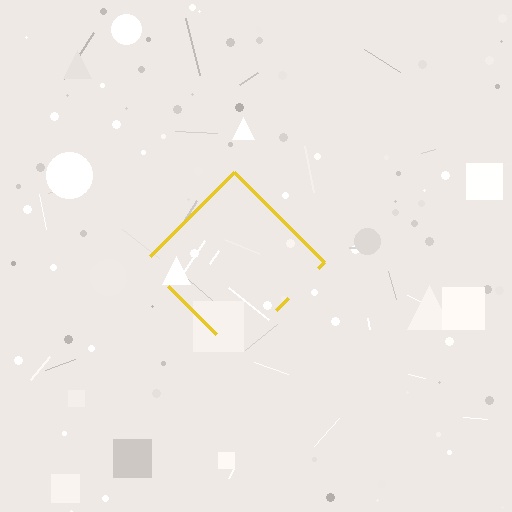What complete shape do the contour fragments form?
The contour fragments form a diamond.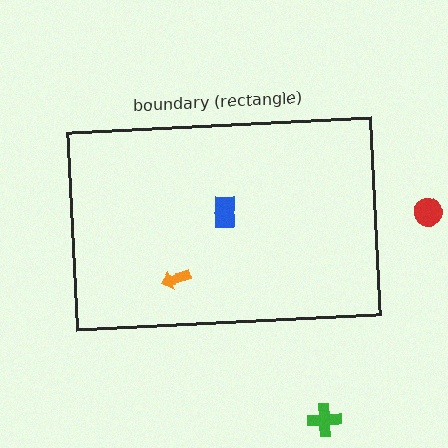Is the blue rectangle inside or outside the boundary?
Inside.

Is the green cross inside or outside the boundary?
Outside.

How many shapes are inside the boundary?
2 inside, 2 outside.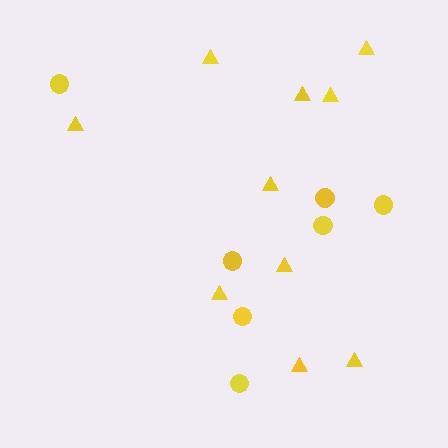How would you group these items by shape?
There are 2 groups: one group of triangles (10) and one group of circles (7).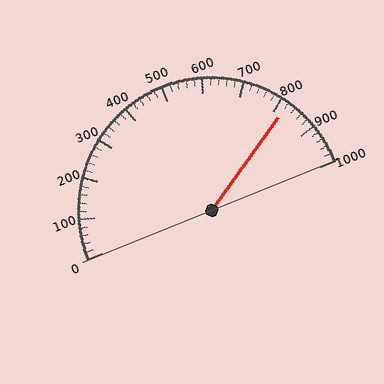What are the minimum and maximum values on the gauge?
The gauge ranges from 0 to 1000.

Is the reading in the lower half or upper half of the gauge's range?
The reading is in the upper half of the range (0 to 1000).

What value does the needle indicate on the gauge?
The needle indicates approximately 820.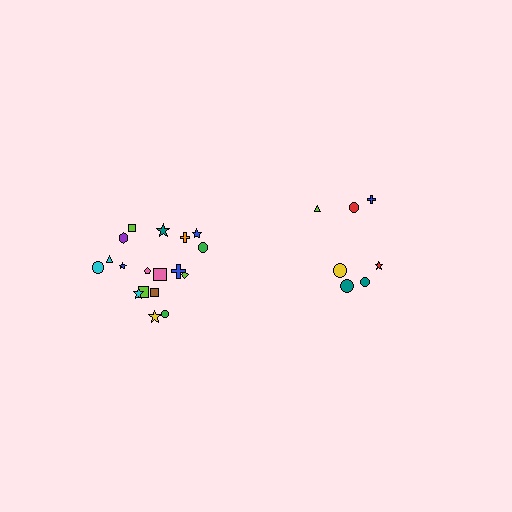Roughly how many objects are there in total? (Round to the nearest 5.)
Roughly 25 objects in total.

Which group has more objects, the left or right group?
The left group.